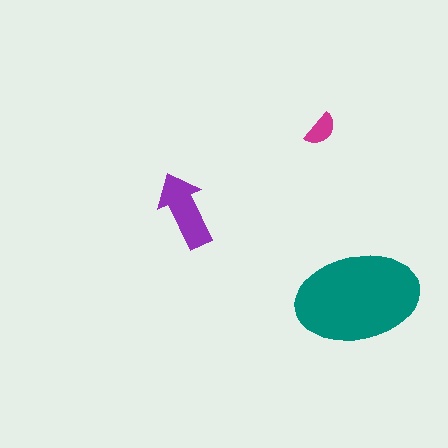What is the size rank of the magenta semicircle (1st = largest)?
3rd.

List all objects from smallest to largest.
The magenta semicircle, the purple arrow, the teal ellipse.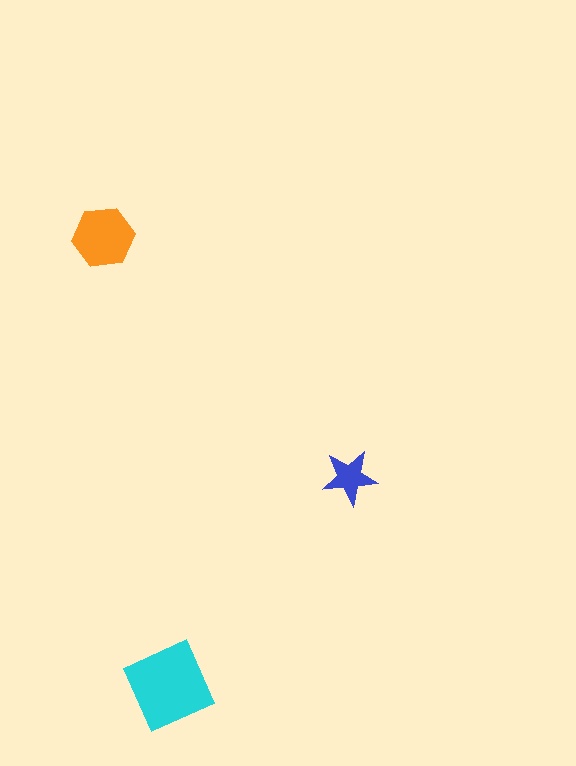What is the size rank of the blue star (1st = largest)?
3rd.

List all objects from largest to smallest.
The cyan square, the orange hexagon, the blue star.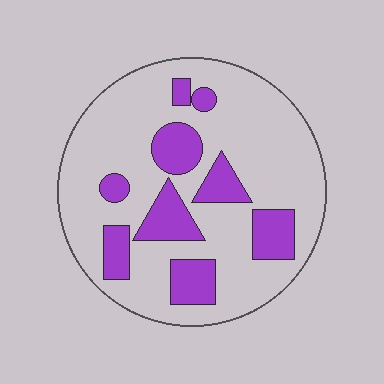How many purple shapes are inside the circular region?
9.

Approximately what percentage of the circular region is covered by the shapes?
Approximately 25%.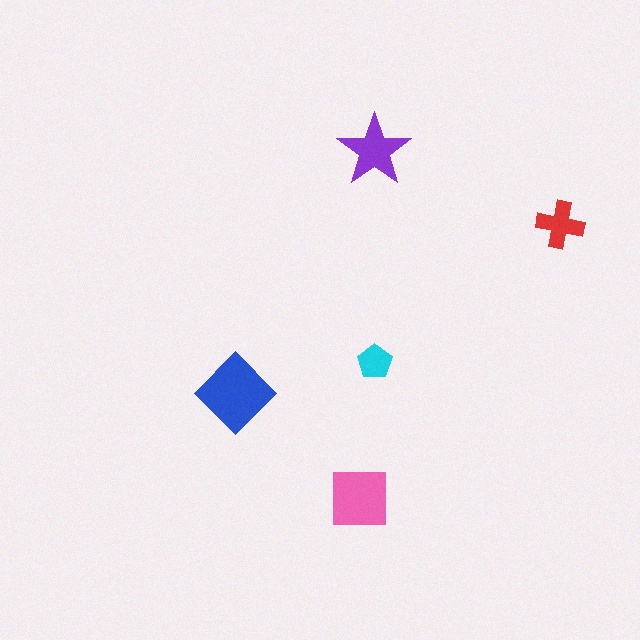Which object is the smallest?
The cyan pentagon.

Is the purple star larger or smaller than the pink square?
Smaller.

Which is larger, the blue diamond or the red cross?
The blue diamond.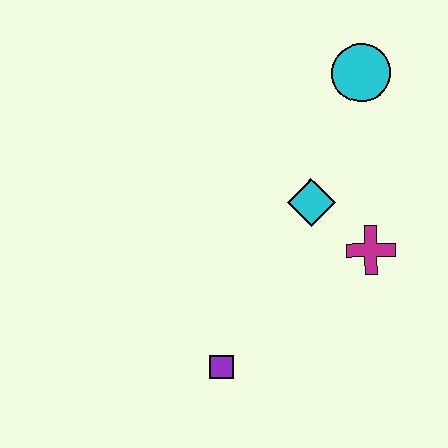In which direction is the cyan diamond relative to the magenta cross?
The cyan diamond is to the left of the magenta cross.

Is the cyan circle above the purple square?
Yes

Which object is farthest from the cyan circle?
The purple square is farthest from the cyan circle.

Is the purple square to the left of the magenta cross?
Yes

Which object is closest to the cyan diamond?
The magenta cross is closest to the cyan diamond.